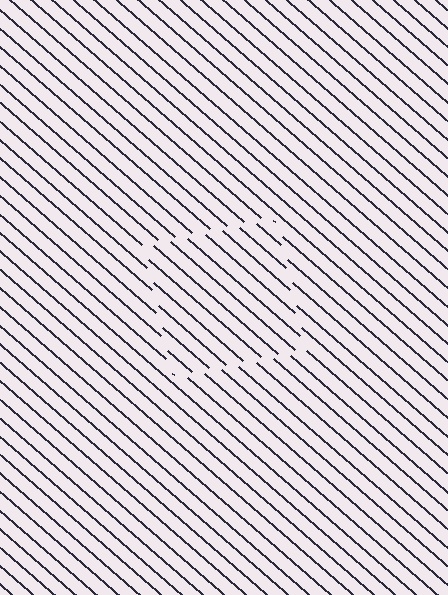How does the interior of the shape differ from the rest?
The interior of the shape contains the same grating, shifted by half a period — the contour is defined by the phase discontinuity where line-ends from the inner and outer gratings abut.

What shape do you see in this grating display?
An illusory square. The interior of the shape contains the same grating, shifted by half a period — the contour is defined by the phase discontinuity where line-ends from the inner and outer gratings abut.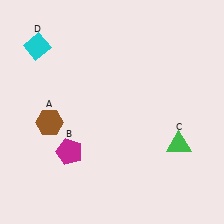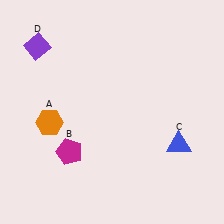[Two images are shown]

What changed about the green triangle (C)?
In Image 1, C is green. In Image 2, it changed to blue.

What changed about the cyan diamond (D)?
In Image 1, D is cyan. In Image 2, it changed to purple.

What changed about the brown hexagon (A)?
In Image 1, A is brown. In Image 2, it changed to orange.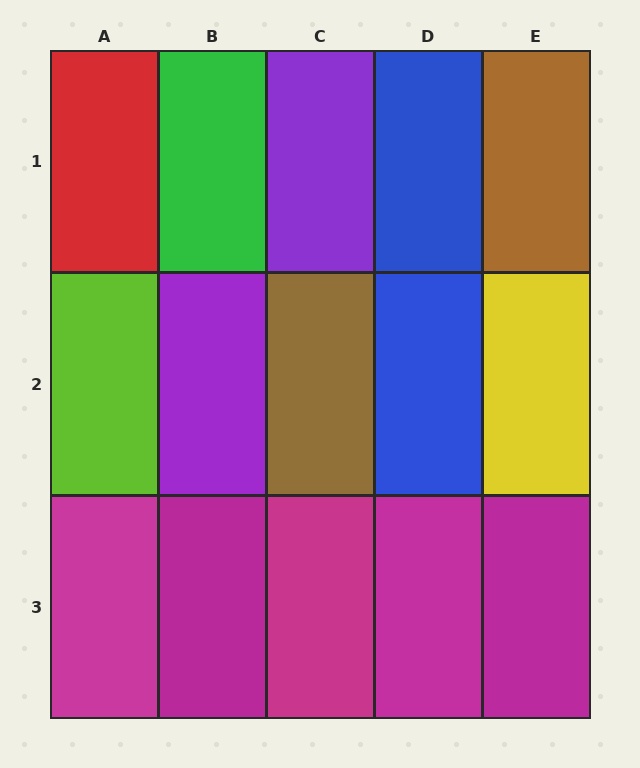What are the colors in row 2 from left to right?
Lime, purple, brown, blue, yellow.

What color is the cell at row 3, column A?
Magenta.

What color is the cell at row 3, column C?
Magenta.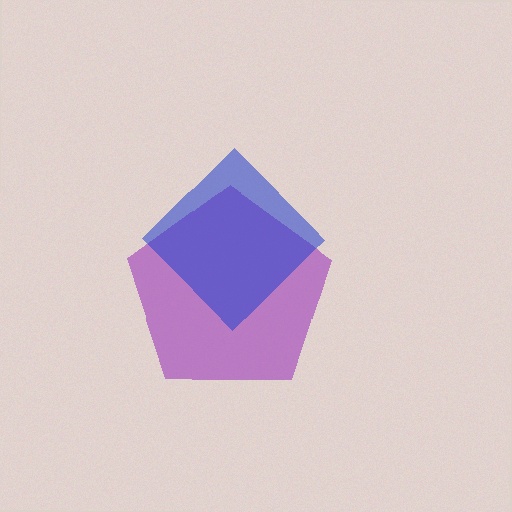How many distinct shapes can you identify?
There are 2 distinct shapes: a purple pentagon, a blue diamond.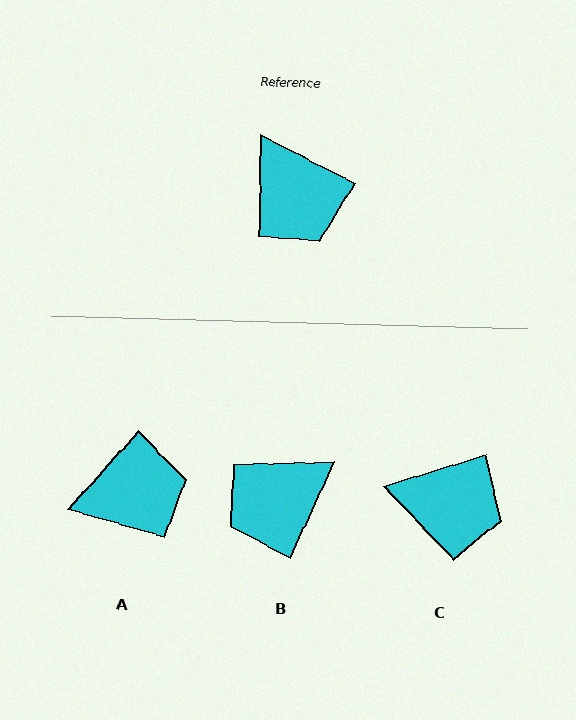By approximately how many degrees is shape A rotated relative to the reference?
Approximately 75 degrees counter-clockwise.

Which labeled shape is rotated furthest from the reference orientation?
B, about 88 degrees away.